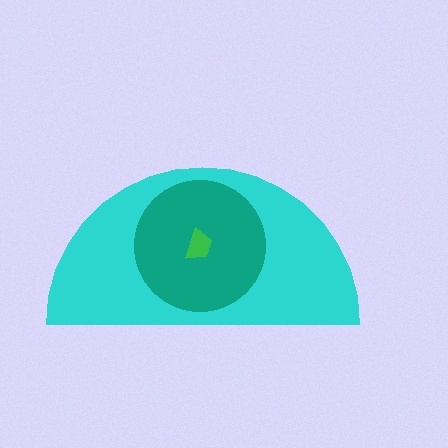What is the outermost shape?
The cyan semicircle.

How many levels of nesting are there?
3.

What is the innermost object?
The green trapezoid.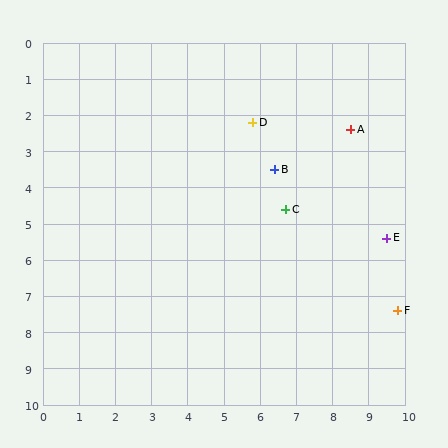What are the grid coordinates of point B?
Point B is at approximately (6.4, 3.5).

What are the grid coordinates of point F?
Point F is at approximately (9.8, 7.4).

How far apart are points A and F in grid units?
Points A and F are about 5.2 grid units apart.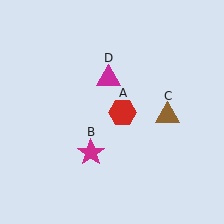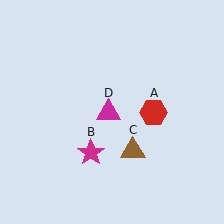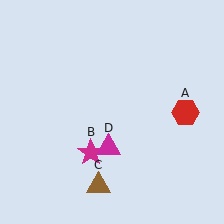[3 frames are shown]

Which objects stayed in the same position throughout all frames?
Magenta star (object B) remained stationary.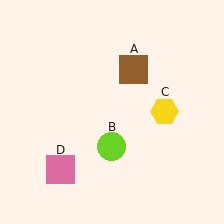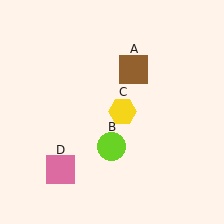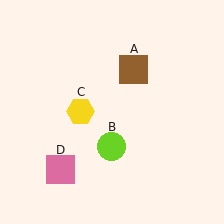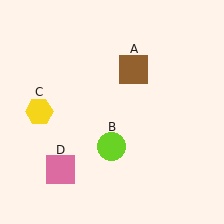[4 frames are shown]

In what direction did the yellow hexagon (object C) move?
The yellow hexagon (object C) moved left.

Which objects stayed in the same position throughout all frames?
Brown square (object A) and lime circle (object B) and pink square (object D) remained stationary.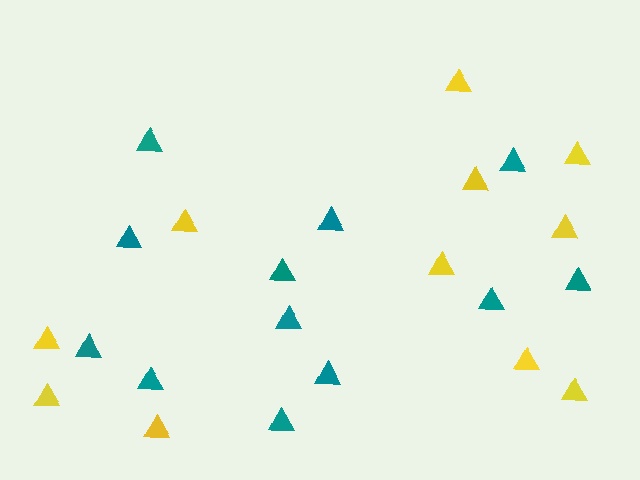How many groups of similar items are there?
There are 2 groups: one group of yellow triangles (11) and one group of teal triangles (12).